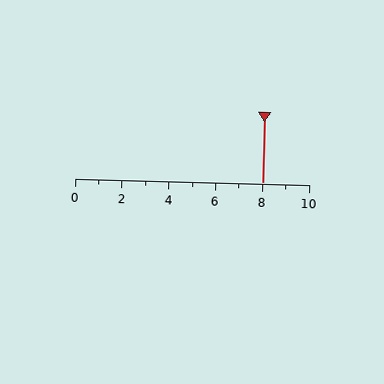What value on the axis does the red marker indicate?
The marker indicates approximately 8.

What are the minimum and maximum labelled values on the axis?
The axis runs from 0 to 10.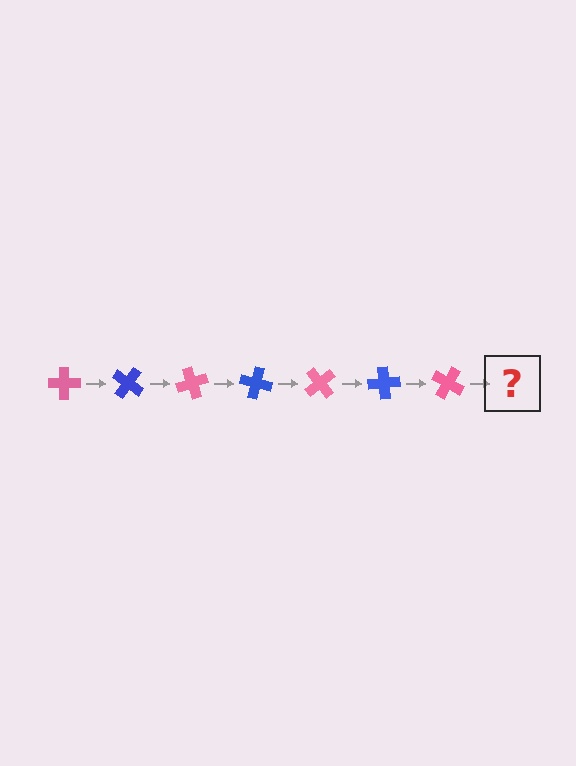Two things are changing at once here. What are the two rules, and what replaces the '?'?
The two rules are that it rotates 35 degrees each step and the color cycles through pink and blue. The '?' should be a blue cross, rotated 245 degrees from the start.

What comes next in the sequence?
The next element should be a blue cross, rotated 245 degrees from the start.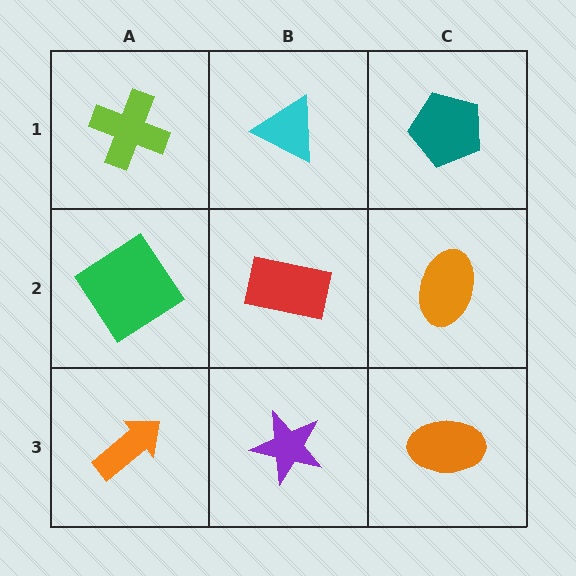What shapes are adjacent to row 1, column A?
A green diamond (row 2, column A), a cyan triangle (row 1, column B).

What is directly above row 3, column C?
An orange ellipse.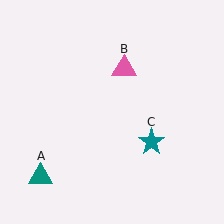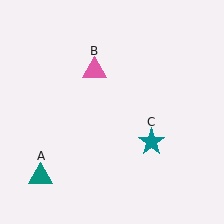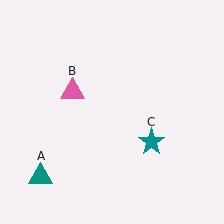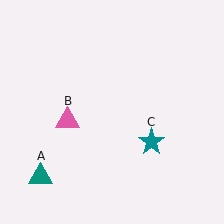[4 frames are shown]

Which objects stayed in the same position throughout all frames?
Teal triangle (object A) and teal star (object C) remained stationary.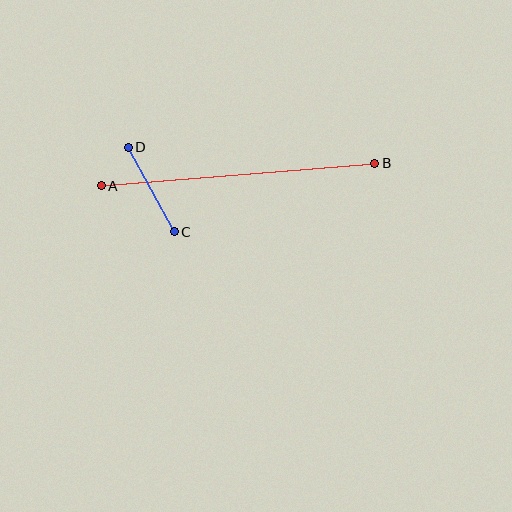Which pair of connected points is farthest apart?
Points A and B are farthest apart.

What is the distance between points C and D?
The distance is approximately 96 pixels.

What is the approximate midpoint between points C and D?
The midpoint is at approximately (151, 190) pixels.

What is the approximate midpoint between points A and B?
The midpoint is at approximately (238, 174) pixels.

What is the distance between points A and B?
The distance is approximately 274 pixels.